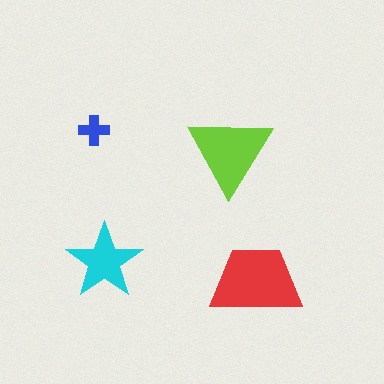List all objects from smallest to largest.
The blue cross, the cyan star, the lime triangle, the red trapezoid.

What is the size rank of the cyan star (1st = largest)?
3rd.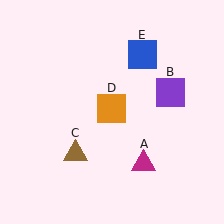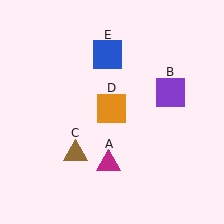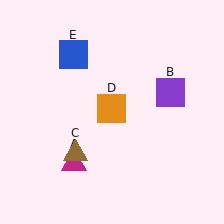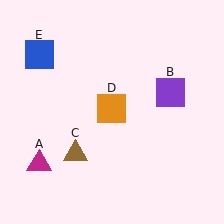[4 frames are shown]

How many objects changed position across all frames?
2 objects changed position: magenta triangle (object A), blue square (object E).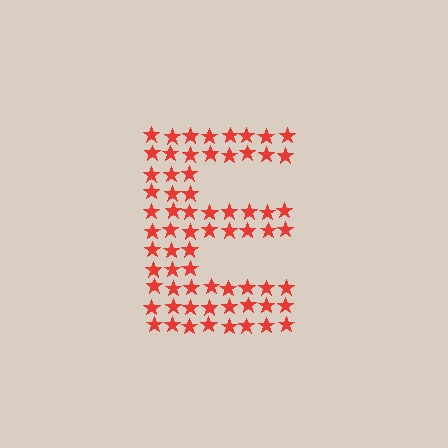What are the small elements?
The small elements are stars.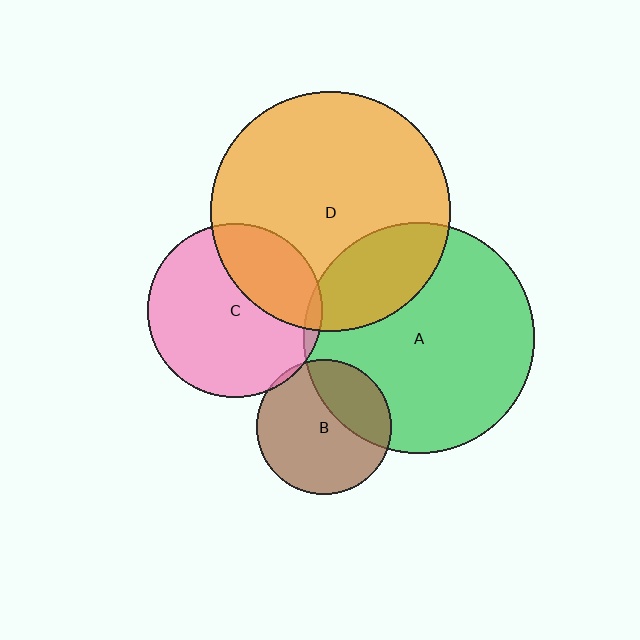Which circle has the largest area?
Circle D (orange).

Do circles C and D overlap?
Yes.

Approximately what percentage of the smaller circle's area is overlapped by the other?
Approximately 30%.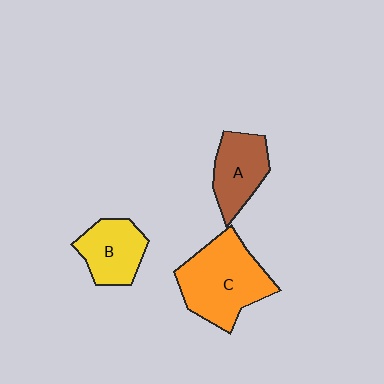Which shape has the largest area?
Shape C (orange).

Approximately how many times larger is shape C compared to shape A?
Approximately 1.7 times.